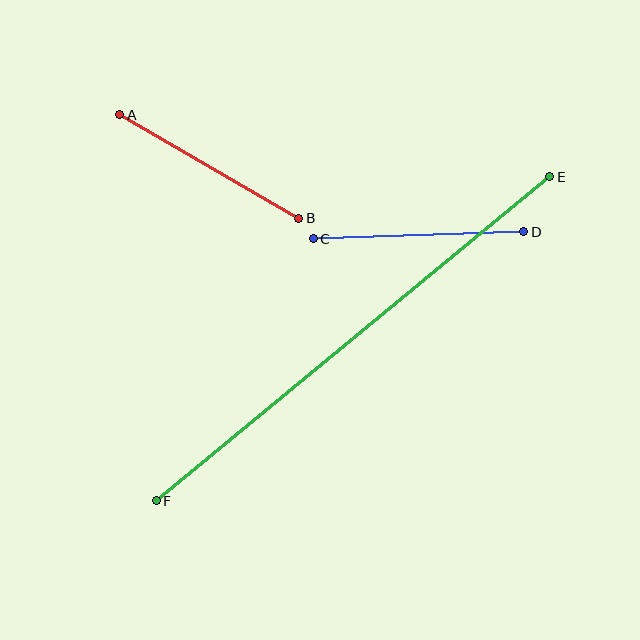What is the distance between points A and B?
The distance is approximately 207 pixels.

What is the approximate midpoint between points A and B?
The midpoint is at approximately (209, 167) pixels.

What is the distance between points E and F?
The distance is approximately 510 pixels.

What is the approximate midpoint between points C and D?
The midpoint is at approximately (418, 235) pixels.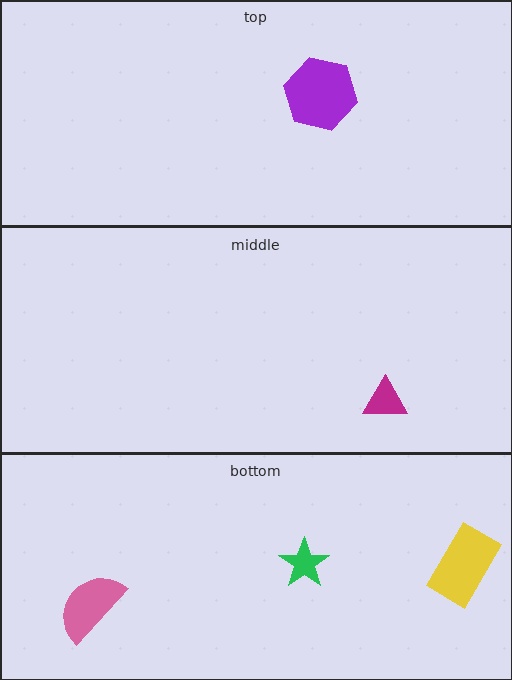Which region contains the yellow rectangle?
The bottom region.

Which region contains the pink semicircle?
The bottom region.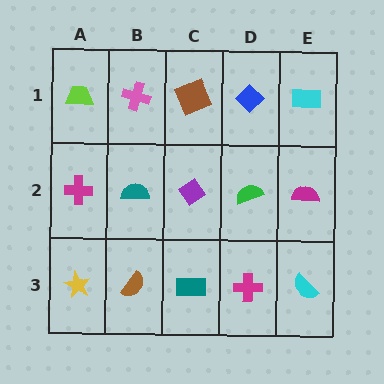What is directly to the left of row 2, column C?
A teal semicircle.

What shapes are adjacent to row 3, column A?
A magenta cross (row 2, column A), a brown semicircle (row 3, column B).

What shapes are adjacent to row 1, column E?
A magenta semicircle (row 2, column E), a blue diamond (row 1, column D).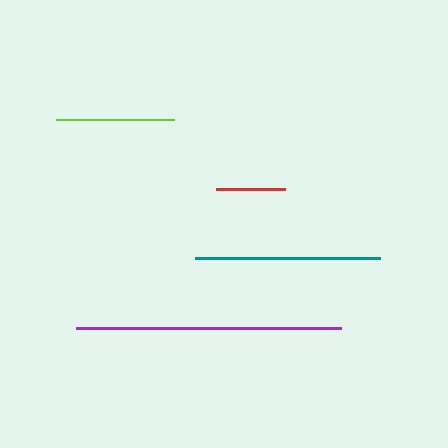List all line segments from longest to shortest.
From longest to shortest: purple, teal, lime, red.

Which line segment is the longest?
The purple line is the longest at approximately 264 pixels.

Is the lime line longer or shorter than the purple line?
The purple line is longer than the lime line.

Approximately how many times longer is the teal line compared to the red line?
The teal line is approximately 2.7 times the length of the red line.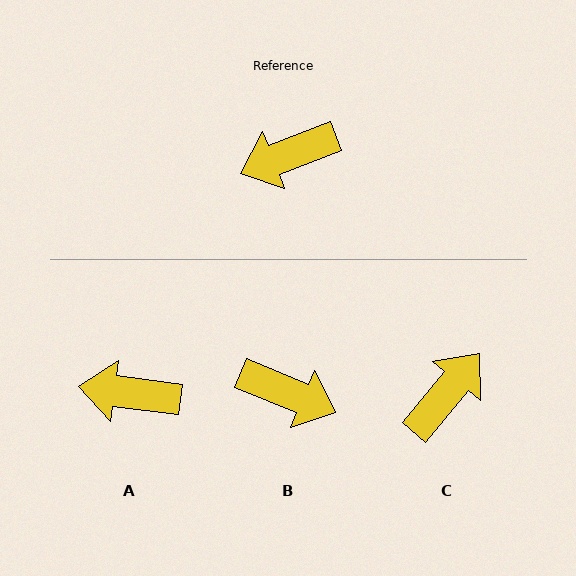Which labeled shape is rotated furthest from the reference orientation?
C, about 151 degrees away.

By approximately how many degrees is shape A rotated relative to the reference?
Approximately 29 degrees clockwise.